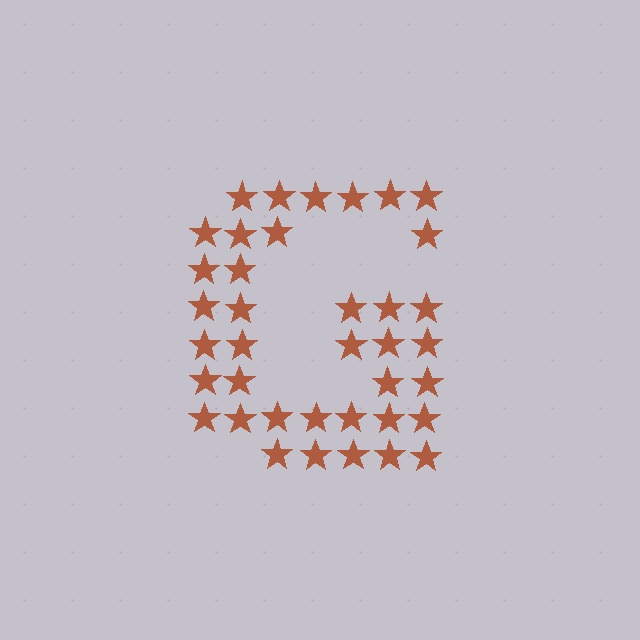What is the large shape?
The large shape is the letter G.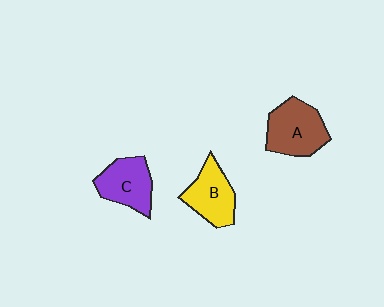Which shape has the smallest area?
Shape B (yellow).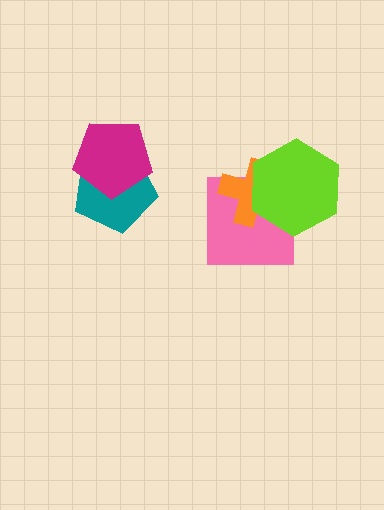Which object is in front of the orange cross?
The lime hexagon is in front of the orange cross.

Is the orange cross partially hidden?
Yes, it is partially covered by another shape.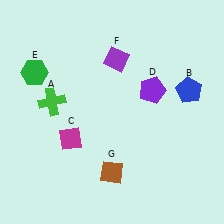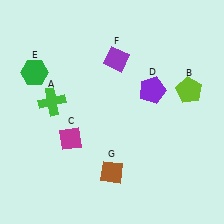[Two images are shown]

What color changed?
The pentagon (B) changed from blue in Image 1 to lime in Image 2.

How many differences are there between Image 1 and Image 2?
There is 1 difference between the two images.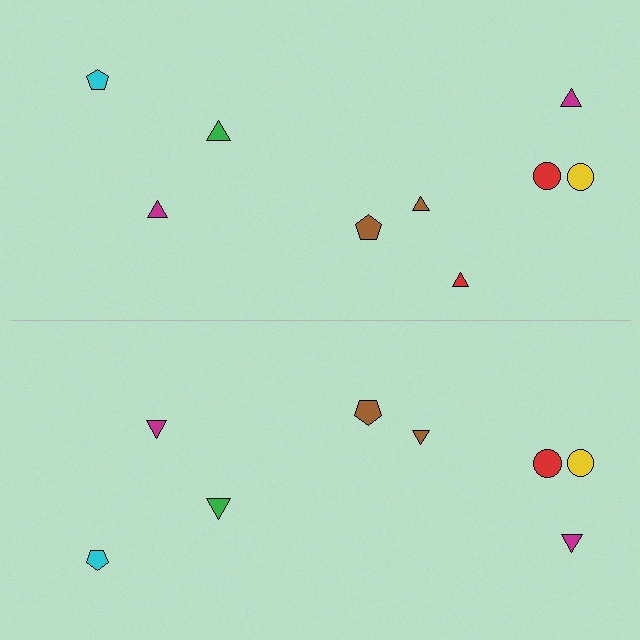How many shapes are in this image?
There are 17 shapes in this image.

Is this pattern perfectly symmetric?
No, the pattern is not perfectly symmetric. A red triangle is missing from the bottom side.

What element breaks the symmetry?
A red triangle is missing from the bottom side.